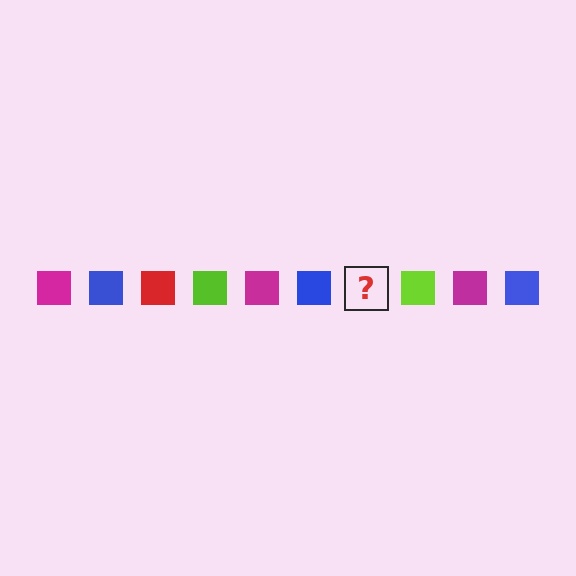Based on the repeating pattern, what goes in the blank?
The blank should be a red square.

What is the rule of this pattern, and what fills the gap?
The rule is that the pattern cycles through magenta, blue, red, lime squares. The gap should be filled with a red square.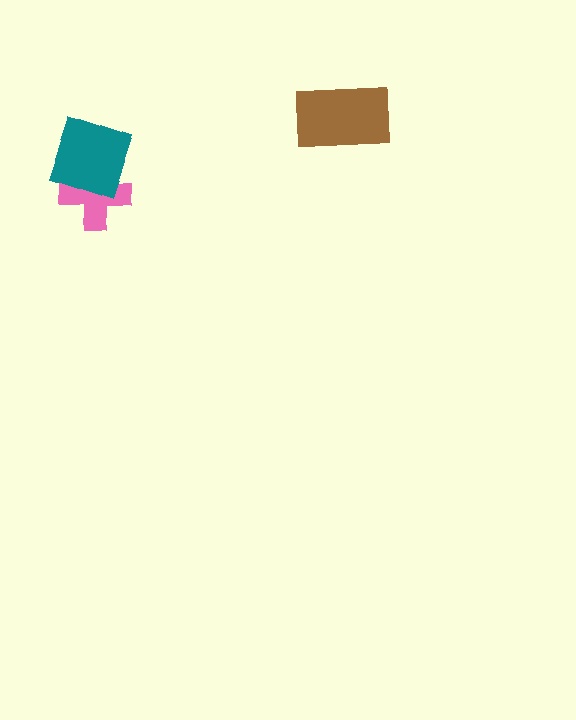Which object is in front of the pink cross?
The teal square is in front of the pink cross.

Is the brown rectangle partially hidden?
No, no other shape covers it.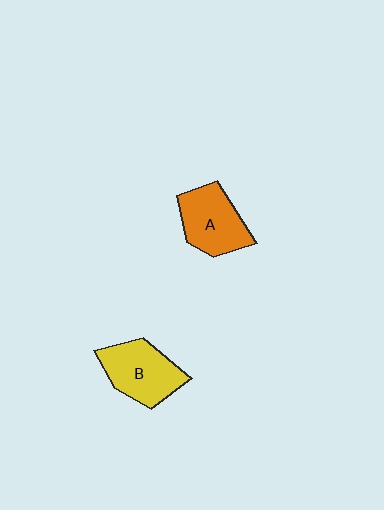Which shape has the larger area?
Shape B (yellow).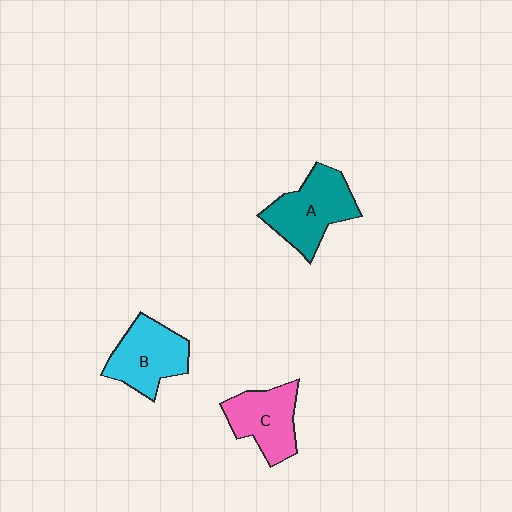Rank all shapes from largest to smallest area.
From largest to smallest: A (teal), B (cyan), C (pink).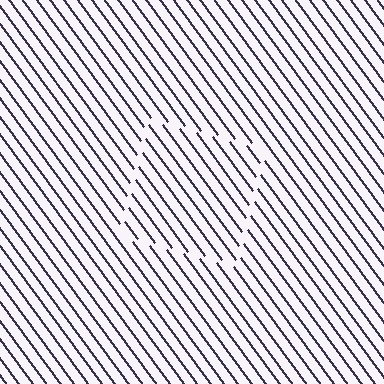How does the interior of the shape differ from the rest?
The interior of the shape contains the same grating, shifted by half a period — the contour is defined by the phase discontinuity where line-ends from the inner and outer gratings abut.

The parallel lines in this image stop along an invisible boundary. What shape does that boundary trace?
An illusory square. The interior of the shape contains the same grating, shifted by half a period — the contour is defined by the phase discontinuity where line-ends from the inner and outer gratings abut.